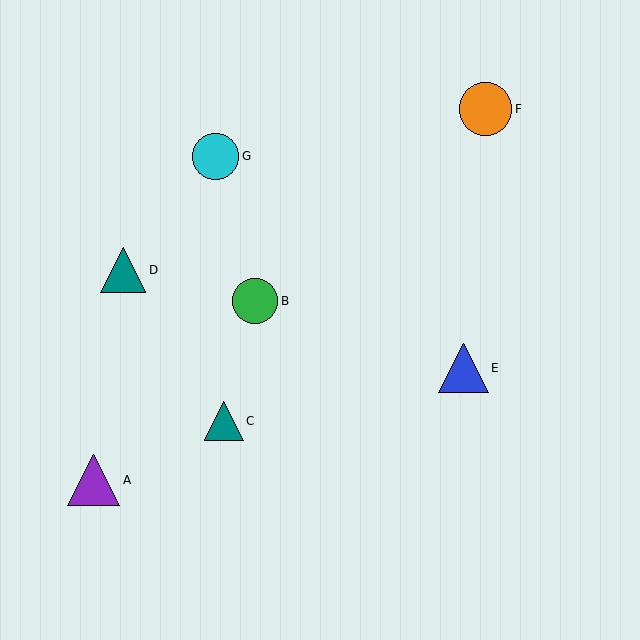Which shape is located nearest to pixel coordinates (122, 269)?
The teal triangle (labeled D) at (123, 270) is nearest to that location.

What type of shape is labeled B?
Shape B is a green circle.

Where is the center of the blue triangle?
The center of the blue triangle is at (463, 368).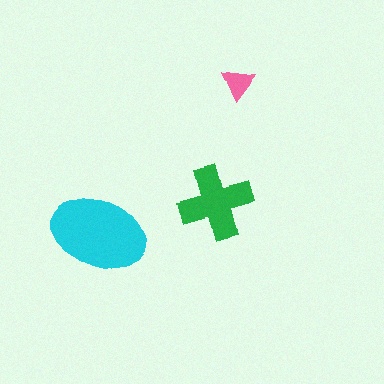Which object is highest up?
The pink triangle is topmost.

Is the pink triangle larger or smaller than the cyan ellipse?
Smaller.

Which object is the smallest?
The pink triangle.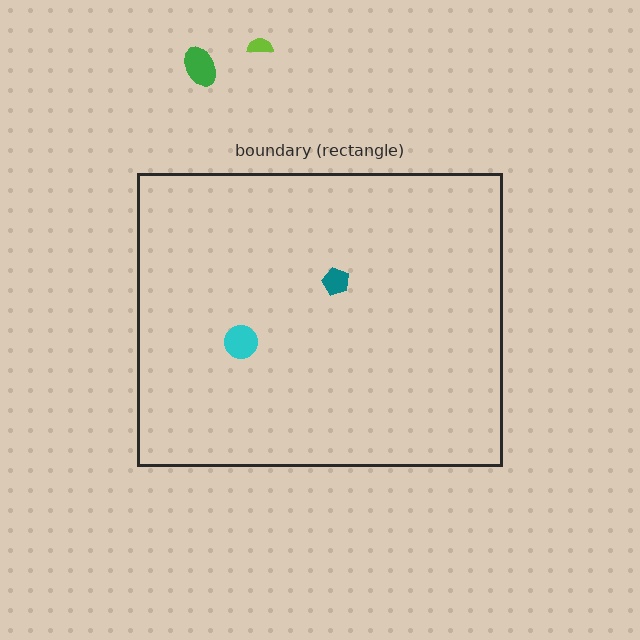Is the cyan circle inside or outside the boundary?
Inside.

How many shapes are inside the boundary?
2 inside, 2 outside.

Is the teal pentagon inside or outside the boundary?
Inside.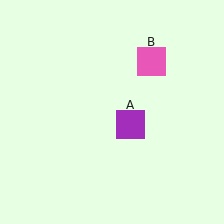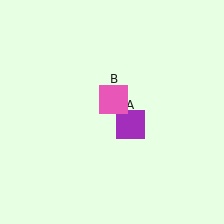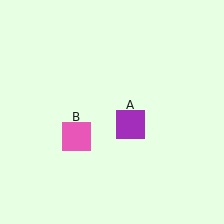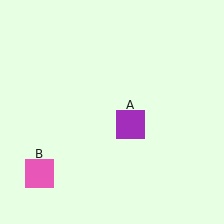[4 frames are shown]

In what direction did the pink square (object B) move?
The pink square (object B) moved down and to the left.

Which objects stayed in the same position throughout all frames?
Purple square (object A) remained stationary.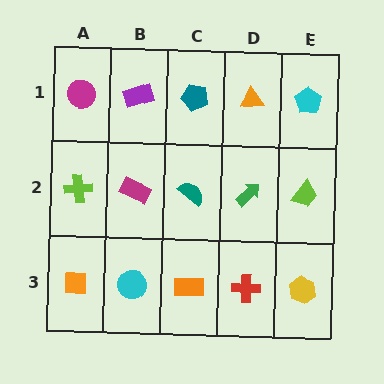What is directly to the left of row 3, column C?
A cyan circle.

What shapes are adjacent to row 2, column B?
A purple rectangle (row 1, column B), a cyan circle (row 3, column B), a lime cross (row 2, column A), a teal semicircle (row 2, column C).